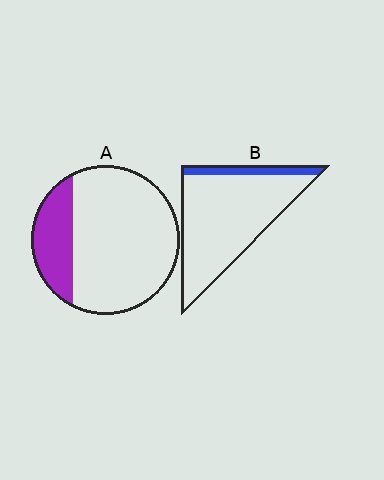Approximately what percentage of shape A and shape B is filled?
A is approximately 25% and B is approximately 15%.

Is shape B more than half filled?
No.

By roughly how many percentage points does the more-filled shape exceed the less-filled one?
By roughly 10 percentage points (A over B).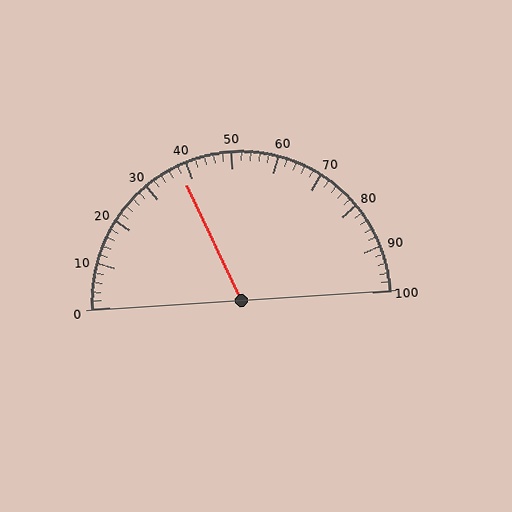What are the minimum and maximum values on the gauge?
The gauge ranges from 0 to 100.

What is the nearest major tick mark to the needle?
The nearest major tick mark is 40.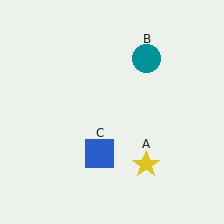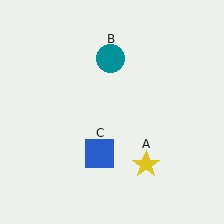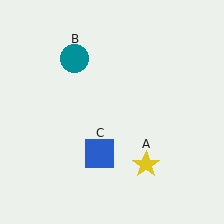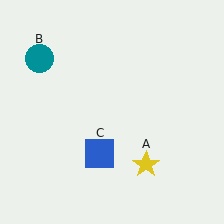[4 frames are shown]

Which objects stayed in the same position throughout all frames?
Yellow star (object A) and blue square (object C) remained stationary.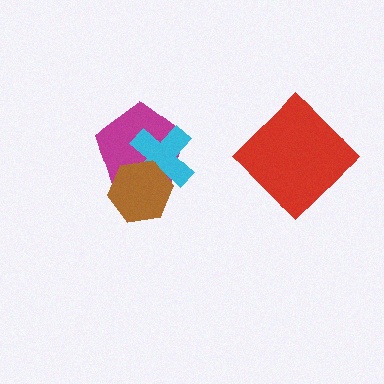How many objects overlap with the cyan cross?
2 objects overlap with the cyan cross.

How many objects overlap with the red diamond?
0 objects overlap with the red diamond.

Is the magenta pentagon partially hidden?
Yes, it is partially covered by another shape.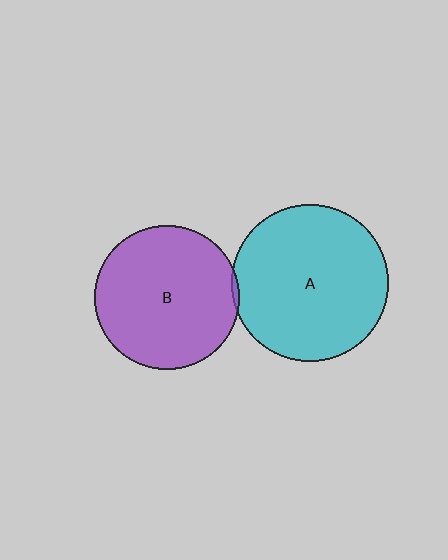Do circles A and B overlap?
Yes.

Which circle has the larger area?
Circle A (cyan).